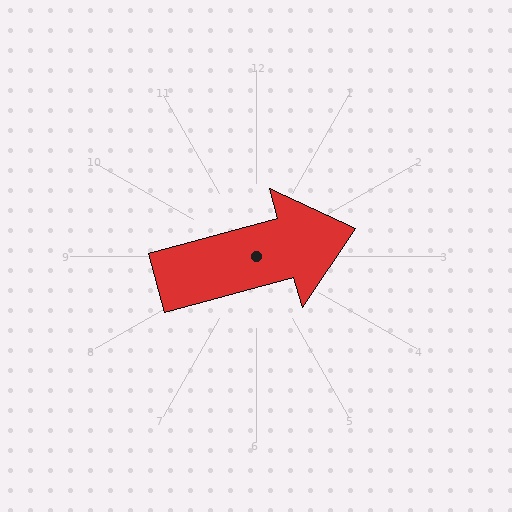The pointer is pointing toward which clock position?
Roughly 2 o'clock.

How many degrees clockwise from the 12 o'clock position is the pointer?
Approximately 75 degrees.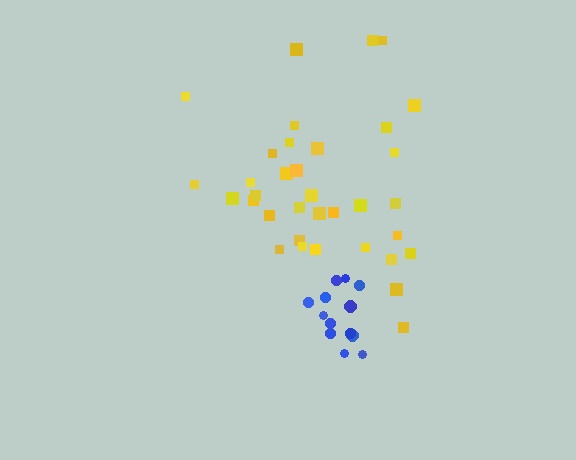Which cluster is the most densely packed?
Blue.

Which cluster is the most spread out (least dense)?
Yellow.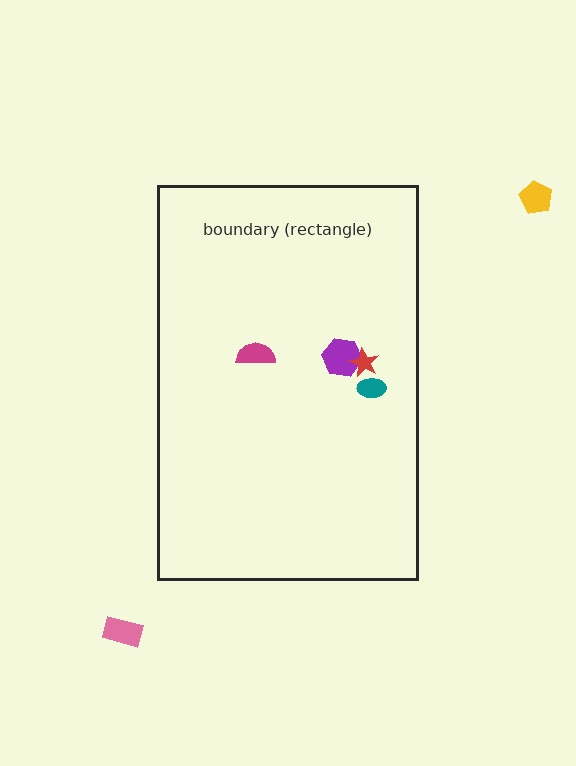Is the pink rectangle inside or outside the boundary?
Outside.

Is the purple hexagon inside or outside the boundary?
Inside.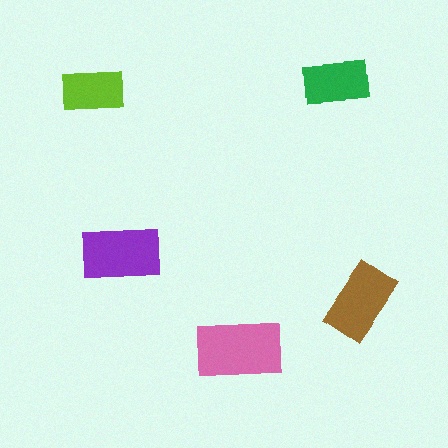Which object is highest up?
The lime rectangle is topmost.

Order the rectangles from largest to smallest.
the pink one, the purple one, the brown one, the green one, the lime one.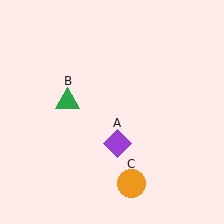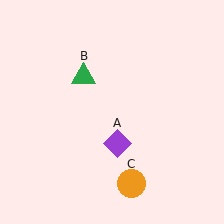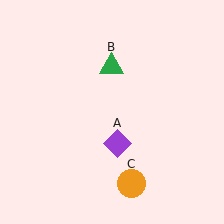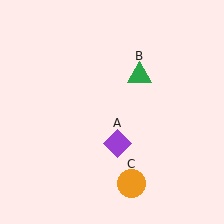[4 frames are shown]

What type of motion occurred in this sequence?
The green triangle (object B) rotated clockwise around the center of the scene.